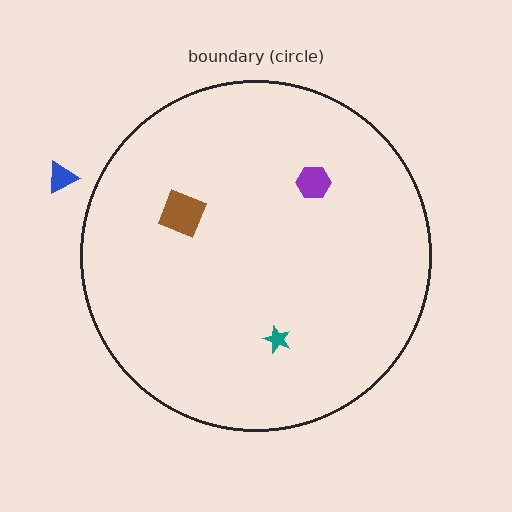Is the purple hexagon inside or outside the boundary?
Inside.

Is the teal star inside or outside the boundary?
Inside.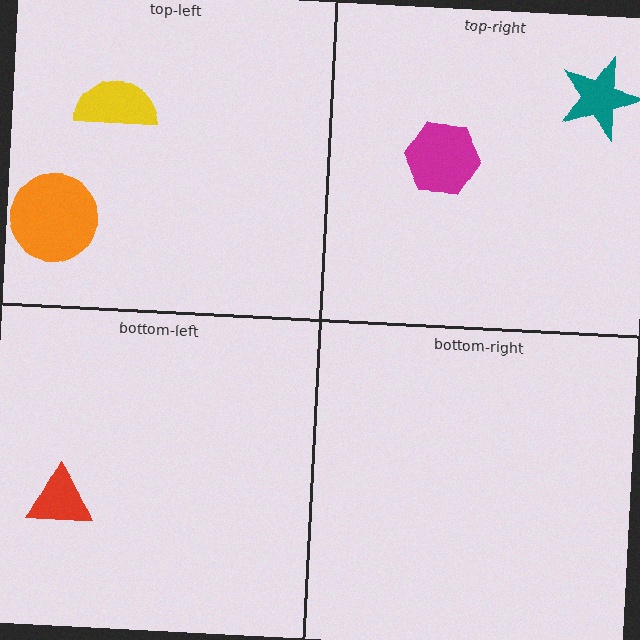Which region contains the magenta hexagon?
The top-right region.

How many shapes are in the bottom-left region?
1.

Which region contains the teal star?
The top-right region.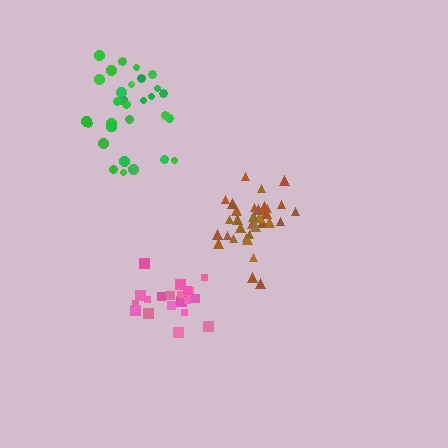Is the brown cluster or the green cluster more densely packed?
Brown.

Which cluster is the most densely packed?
Brown.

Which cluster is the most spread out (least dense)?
Green.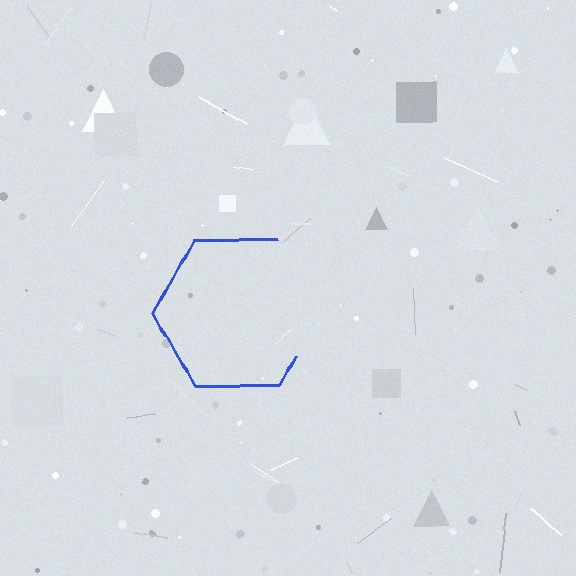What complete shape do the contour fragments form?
The contour fragments form a hexagon.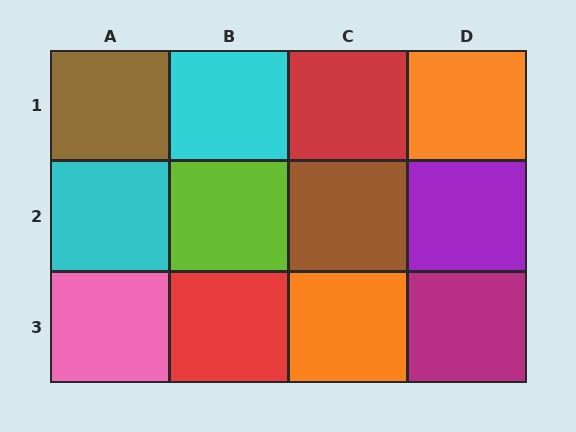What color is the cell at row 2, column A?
Cyan.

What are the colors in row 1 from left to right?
Brown, cyan, red, orange.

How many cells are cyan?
2 cells are cyan.